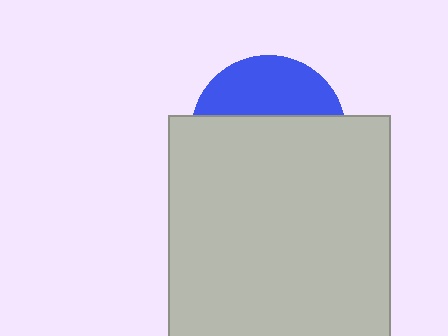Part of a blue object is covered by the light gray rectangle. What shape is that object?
It is a circle.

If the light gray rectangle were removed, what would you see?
You would see the complete blue circle.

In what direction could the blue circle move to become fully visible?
The blue circle could move up. That would shift it out from behind the light gray rectangle entirely.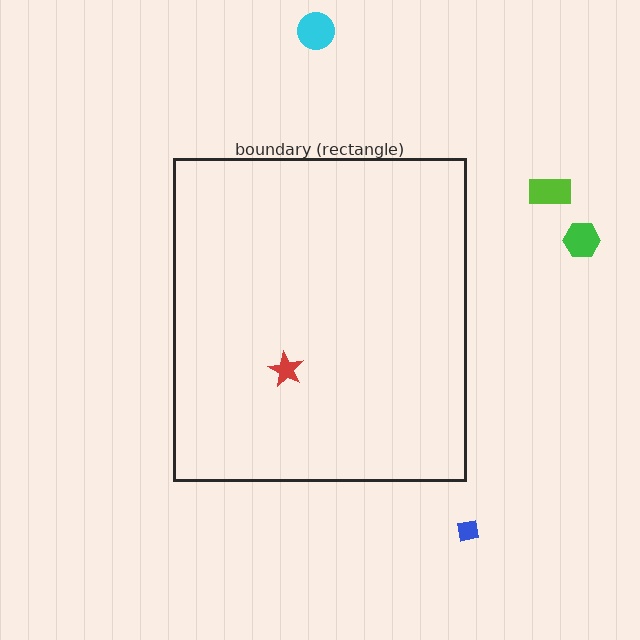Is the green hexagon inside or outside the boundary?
Outside.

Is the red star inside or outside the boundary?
Inside.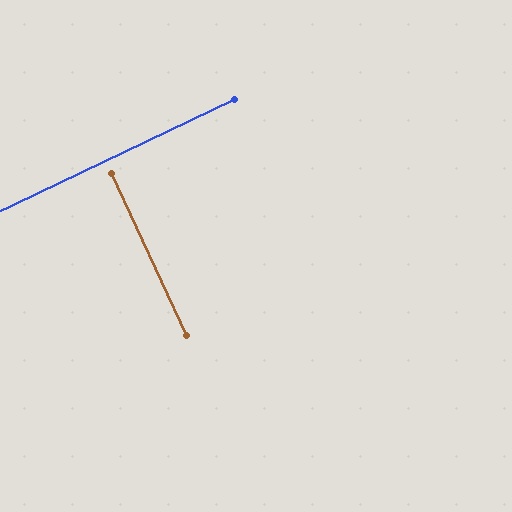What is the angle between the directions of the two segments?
Approximately 90 degrees.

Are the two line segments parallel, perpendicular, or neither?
Perpendicular — they meet at approximately 90°.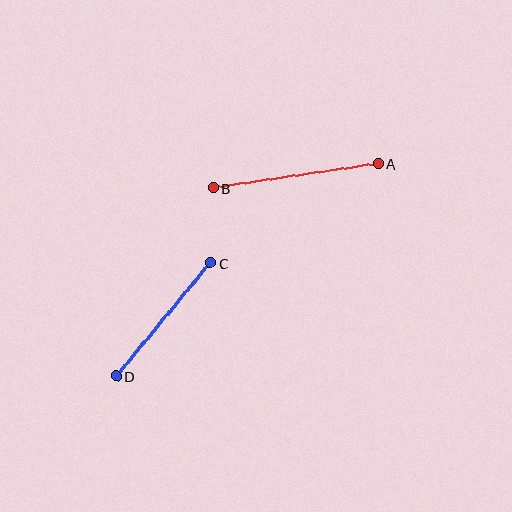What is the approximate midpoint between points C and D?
The midpoint is at approximately (163, 320) pixels.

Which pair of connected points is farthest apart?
Points A and B are farthest apart.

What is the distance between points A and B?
The distance is approximately 167 pixels.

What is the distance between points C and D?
The distance is approximately 147 pixels.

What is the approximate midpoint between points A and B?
The midpoint is at approximately (296, 176) pixels.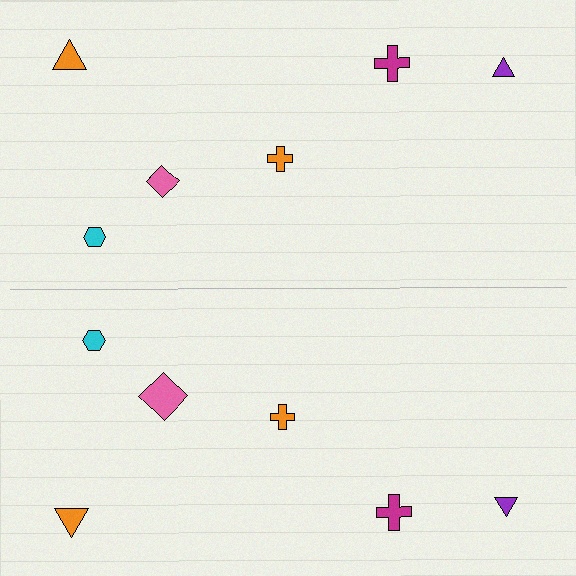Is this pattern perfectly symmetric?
No, the pattern is not perfectly symmetric. The pink diamond on the bottom side has a different size than its mirror counterpart.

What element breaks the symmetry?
The pink diamond on the bottom side has a different size than its mirror counterpart.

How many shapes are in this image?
There are 12 shapes in this image.